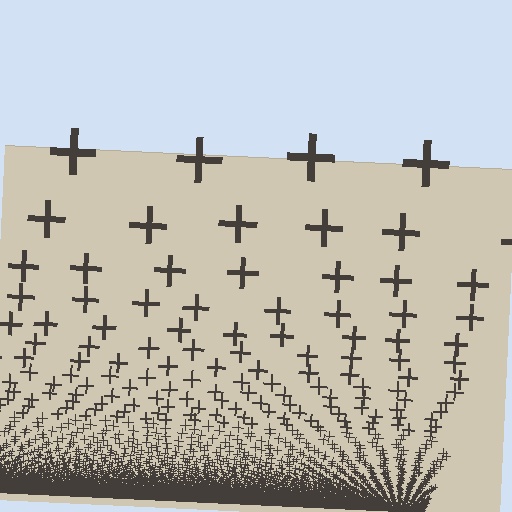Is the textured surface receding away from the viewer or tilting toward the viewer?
The surface appears to tilt toward the viewer. Texture elements get larger and sparser toward the top.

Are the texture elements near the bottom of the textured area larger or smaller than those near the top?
Smaller. The gradient is inverted — elements near the bottom are smaller and denser.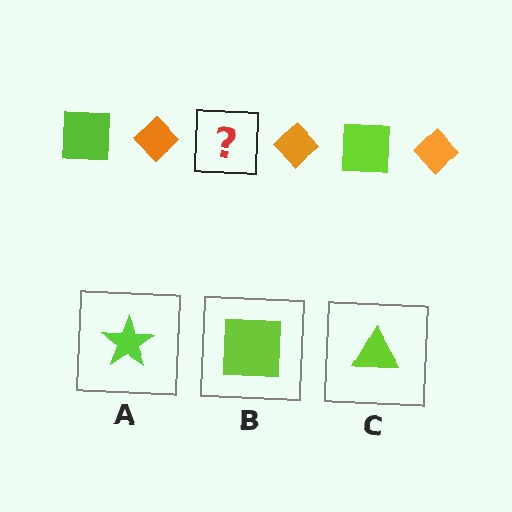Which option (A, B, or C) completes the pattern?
B.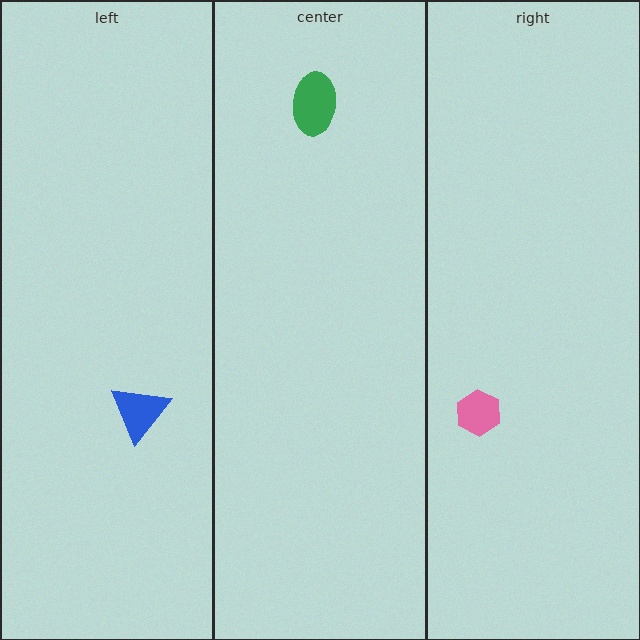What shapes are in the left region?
The blue triangle.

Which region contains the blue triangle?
The left region.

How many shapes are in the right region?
1.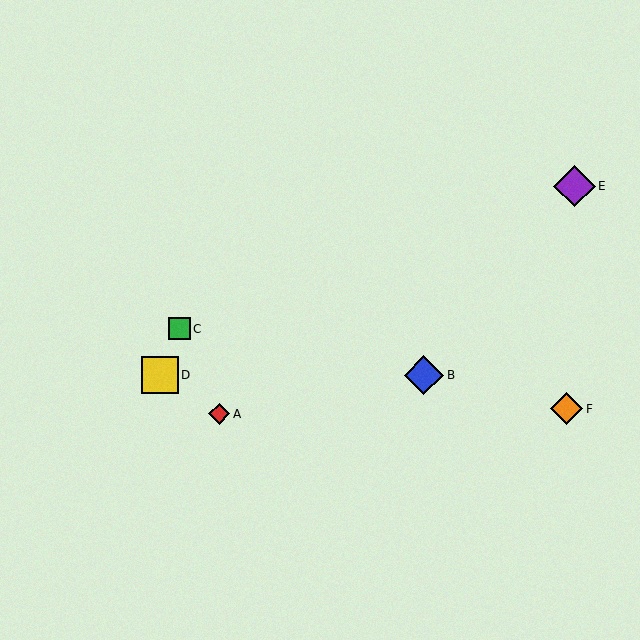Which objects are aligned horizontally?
Objects B, D are aligned horizontally.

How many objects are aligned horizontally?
2 objects (B, D) are aligned horizontally.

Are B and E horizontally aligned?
No, B is at y≈375 and E is at y≈186.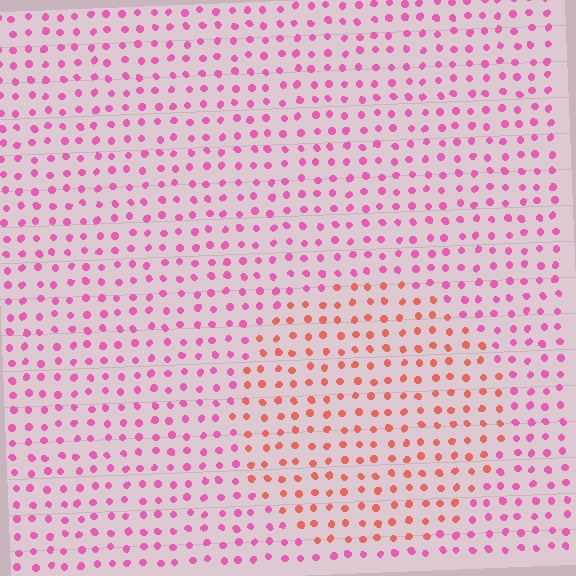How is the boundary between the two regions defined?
The boundary is defined purely by a slight shift in hue (about 44 degrees). Spacing, size, and orientation are identical on both sides.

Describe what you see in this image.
The image is filled with small pink elements in a uniform arrangement. A circle-shaped region is visible where the elements are tinted to a slightly different hue, forming a subtle color boundary.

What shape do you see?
I see a circle.